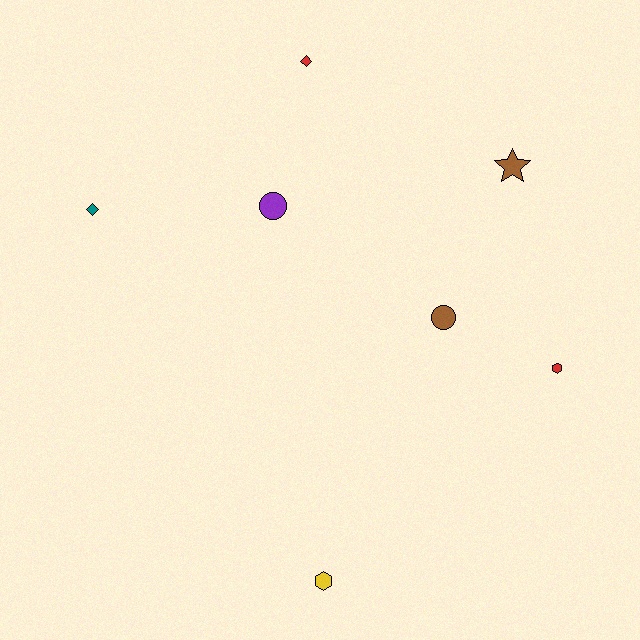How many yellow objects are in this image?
There is 1 yellow object.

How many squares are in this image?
There are no squares.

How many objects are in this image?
There are 7 objects.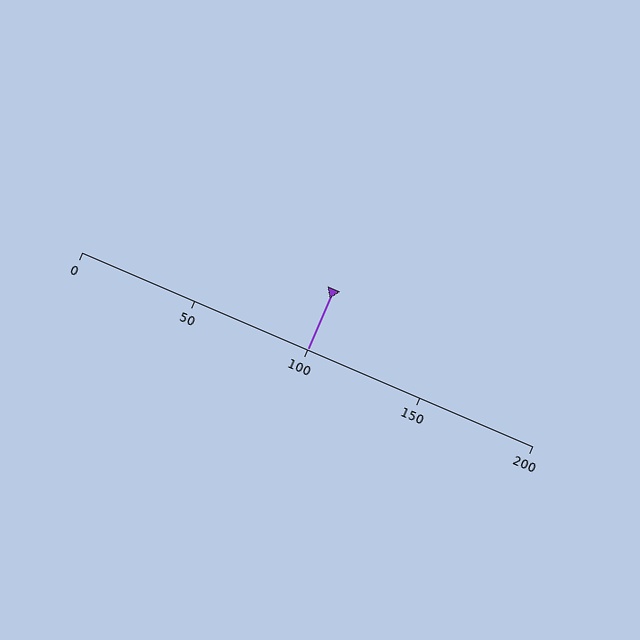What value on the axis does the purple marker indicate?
The marker indicates approximately 100.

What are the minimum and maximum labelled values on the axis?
The axis runs from 0 to 200.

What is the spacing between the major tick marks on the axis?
The major ticks are spaced 50 apart.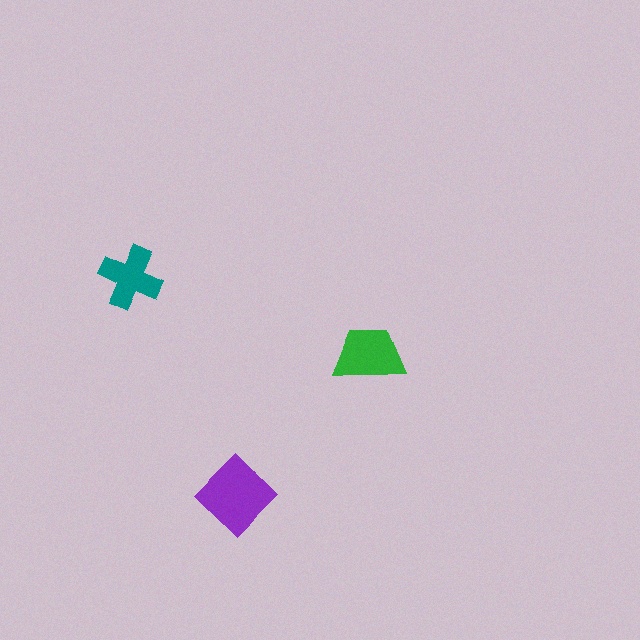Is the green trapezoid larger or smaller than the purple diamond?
Smaller.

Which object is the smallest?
The teal cross.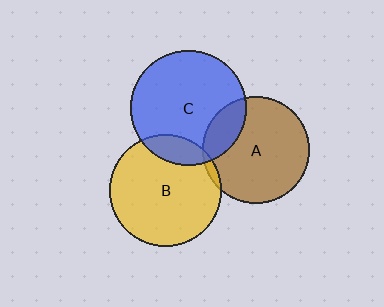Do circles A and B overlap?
Yes.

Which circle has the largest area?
Circle C (blue).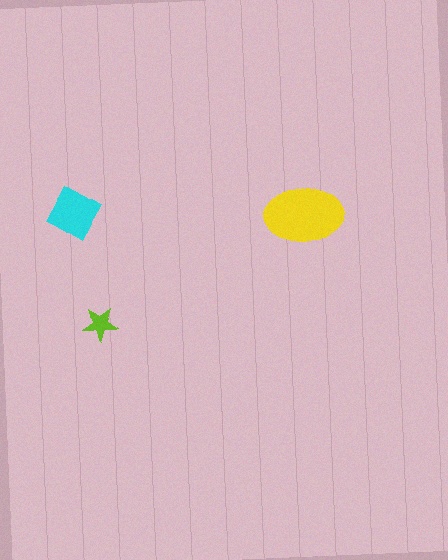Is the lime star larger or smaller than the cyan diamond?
Smaller.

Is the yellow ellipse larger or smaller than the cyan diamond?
Larger.